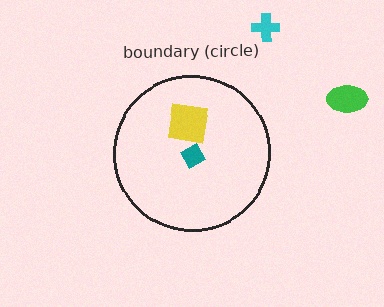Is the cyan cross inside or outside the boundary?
Outside.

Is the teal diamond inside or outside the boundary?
Inside.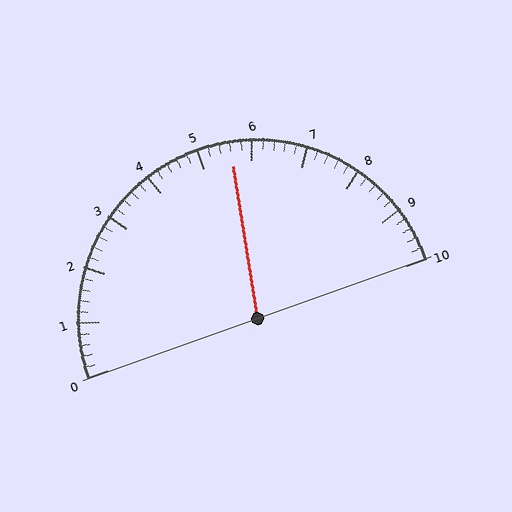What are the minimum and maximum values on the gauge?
The gauge ranges from 0 to 10.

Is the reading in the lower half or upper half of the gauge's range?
The reading is in the upper half of the range (0 to 10).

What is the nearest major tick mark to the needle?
The nearest major tick mark is 6.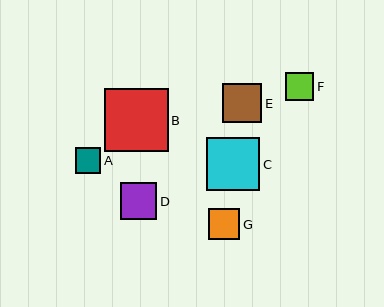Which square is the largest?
Square B is the largest with a size of approximately 63 pixels.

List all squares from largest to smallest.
From largest to smallest: B, C, E, D, G, F, A.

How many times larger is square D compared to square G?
Square D is approximately 1.2 times the size of square G.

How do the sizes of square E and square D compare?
Square E and square D are approximately the same size.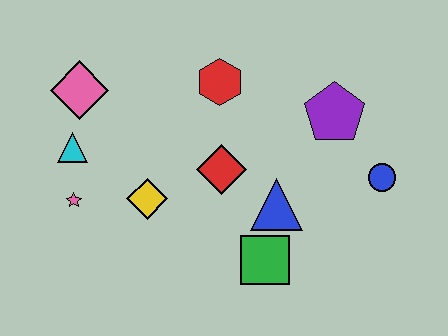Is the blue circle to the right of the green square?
Yes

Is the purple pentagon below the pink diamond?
Yes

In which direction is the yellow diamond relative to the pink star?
The yellow diamond is to the right of the pink star.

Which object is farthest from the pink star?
The blue circle is farthest from the pink star.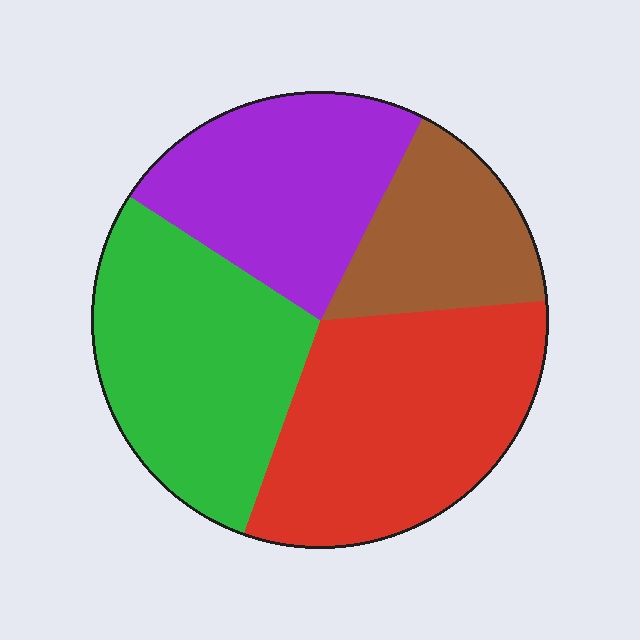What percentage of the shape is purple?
Purple covers 23% of the shape.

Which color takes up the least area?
Brown, at roughly 15%.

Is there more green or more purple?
Green.